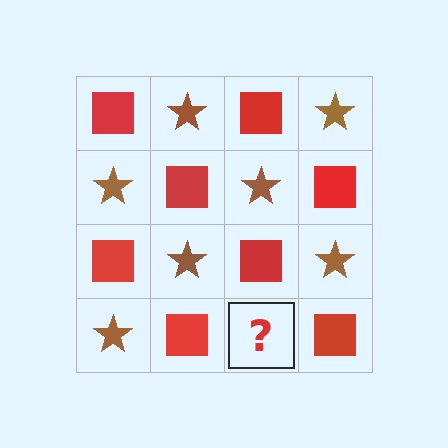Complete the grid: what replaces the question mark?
The question mark should be replaced with a brown star.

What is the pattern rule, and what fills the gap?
The rule is that it alternates red square and brown star in a checkerboard pattern. The gap should be filled with a brown star.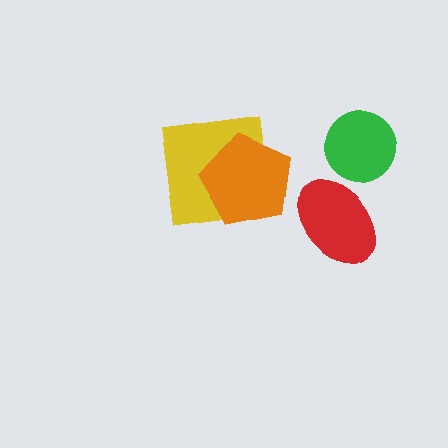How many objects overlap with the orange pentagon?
1 object overlaps with the orange pentagon.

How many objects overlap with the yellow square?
1 object overlaps with the yellow square.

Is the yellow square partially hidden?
Yes, it is partially covered by another shape.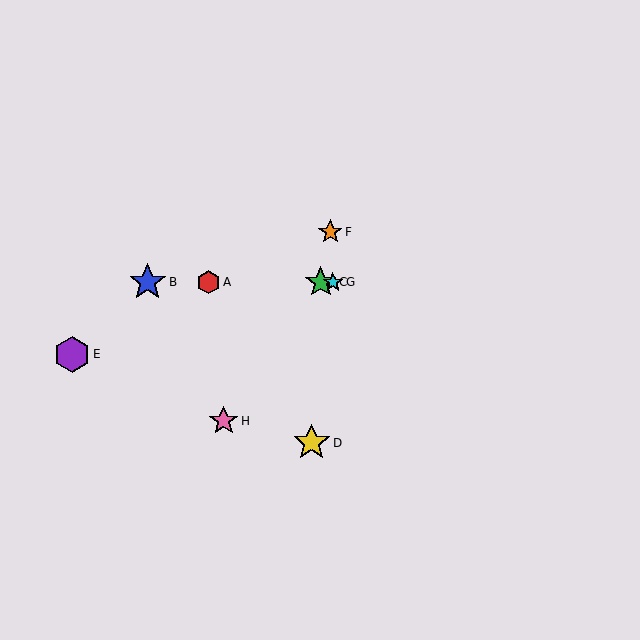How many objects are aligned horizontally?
4 objects (A, B, C, G) are aligned horizontally.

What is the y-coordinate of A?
Object A is at y≈282.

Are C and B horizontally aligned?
Yes, both are at y≈282.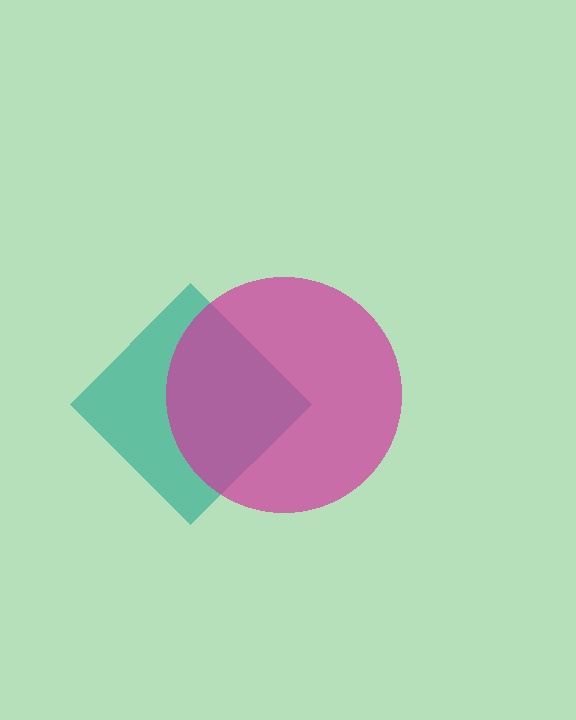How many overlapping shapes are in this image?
There are 2 overlapping shapes in the image.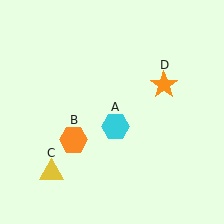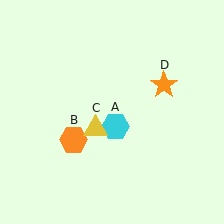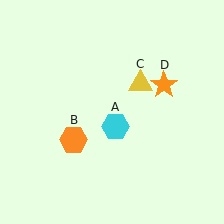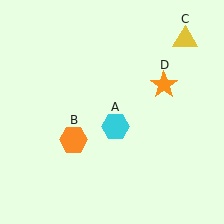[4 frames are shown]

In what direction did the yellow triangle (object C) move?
The yellow triangle (object C) moved up and to the right.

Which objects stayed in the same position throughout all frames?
Cyan hexagon (object A) and orange hexagon (object B) and orange star (object D) remained stationary.